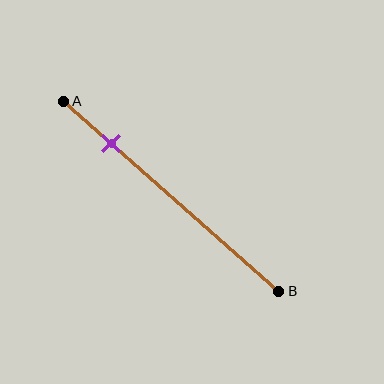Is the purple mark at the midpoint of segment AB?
No, the mark is at about 20% from A, not at the 50% midpoint.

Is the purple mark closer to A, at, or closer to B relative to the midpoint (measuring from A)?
The purple mark is closer to point A than the midpoint of segment AB.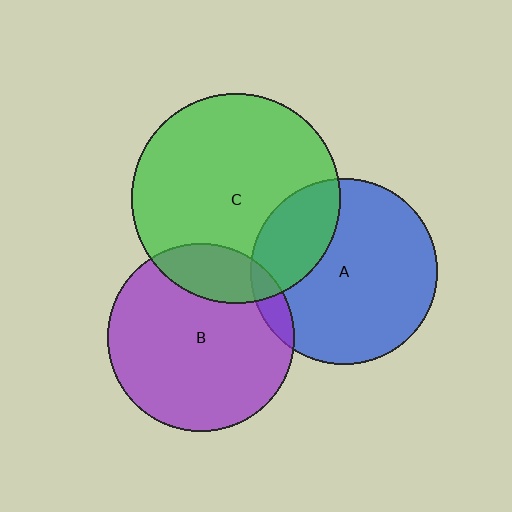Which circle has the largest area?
Circle C (green).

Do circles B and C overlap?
Yes.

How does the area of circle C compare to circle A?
Approximately 1.3 times.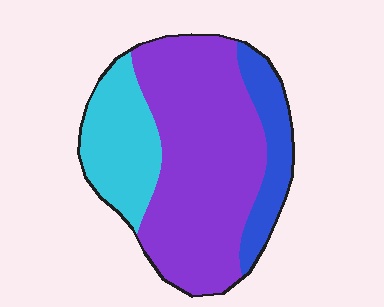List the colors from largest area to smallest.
From largest to smallest: purple, cyan, blue.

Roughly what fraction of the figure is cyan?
Cyan takes up about one quarter (1/4) of the figure.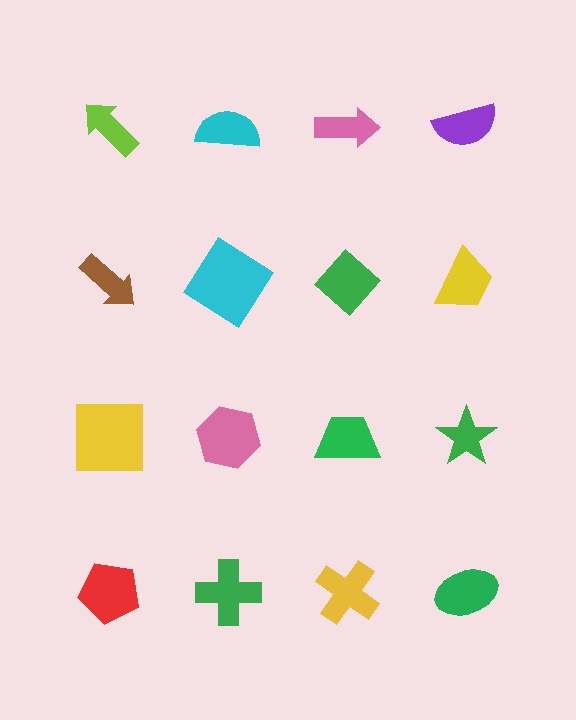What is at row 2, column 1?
A brown arrow.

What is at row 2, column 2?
A cyan diamond.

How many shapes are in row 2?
4 shapes.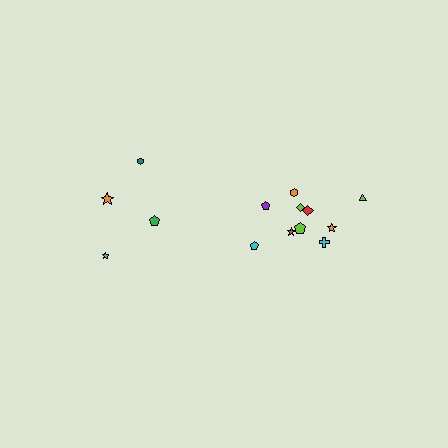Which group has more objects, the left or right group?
The right group.